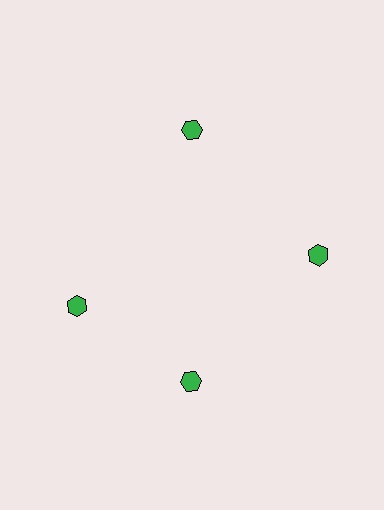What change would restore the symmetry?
The symmetry would be restored by rotating it back into even spacing with its neighbors so that all 4 hexagons sit at equal angles and equal distance from the center.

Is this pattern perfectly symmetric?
No. The 4 green hexagons are arranged in a ring, but one element near the 9 o'clock position is rotated out of alignment along the ring, breaking the 4-fold rotational symmetry.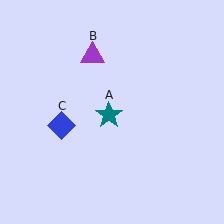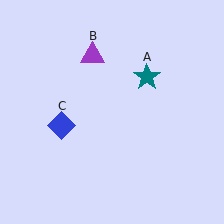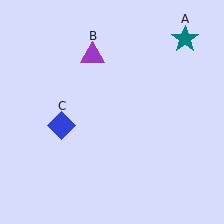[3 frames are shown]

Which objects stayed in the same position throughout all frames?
Purple triangle (object B) and blue diamond (object C) remained stationary.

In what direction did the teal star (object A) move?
The teal star (object A) moved up and to the right.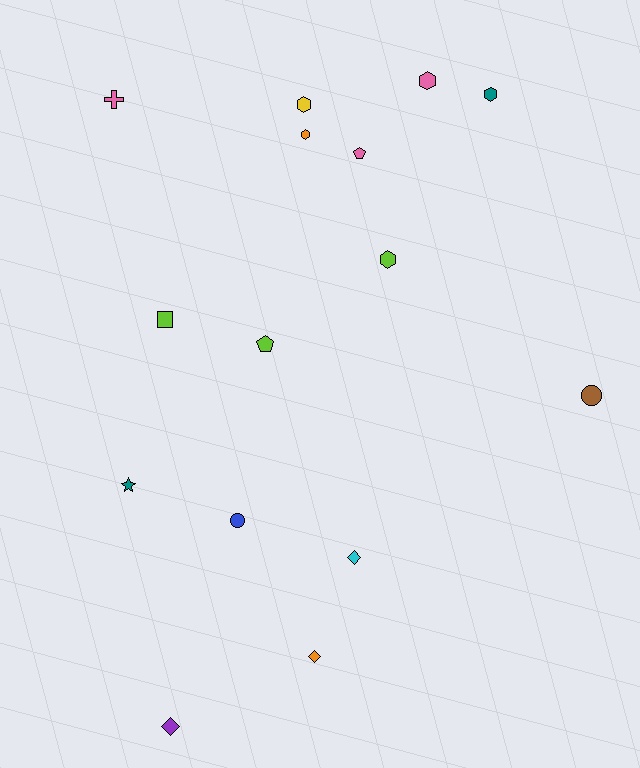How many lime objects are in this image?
There are 3 lime objects.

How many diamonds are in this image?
There are 3 diamonds.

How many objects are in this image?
There are 15 objects.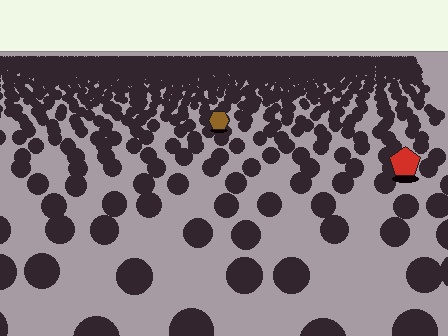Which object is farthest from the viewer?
The brown hexagon is farthest from the viewer. It appears smaller and the ground texture around it is denser.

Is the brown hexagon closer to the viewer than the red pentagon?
No. The red pentagon is closer — you can tell from the texture gradient: the ground texture is coarser near it.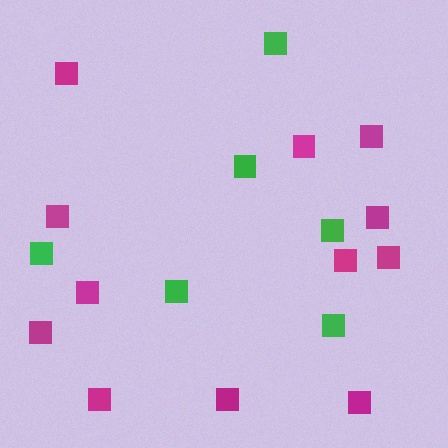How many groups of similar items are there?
There are 2 groups: one group of green squares (6) and one group of magenta squares (12).